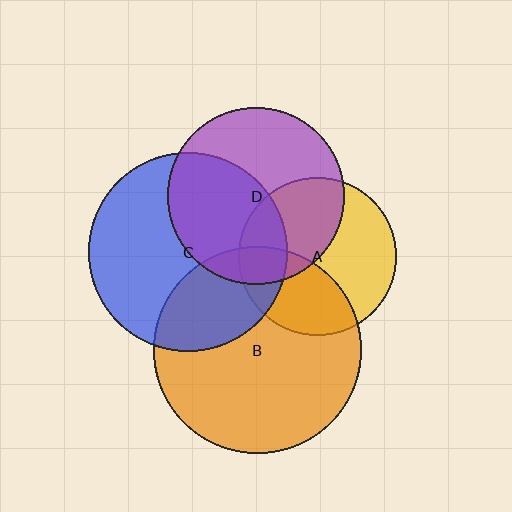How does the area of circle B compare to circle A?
Approximately 1.7 times.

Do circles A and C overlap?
Yes.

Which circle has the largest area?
Circle B (orange).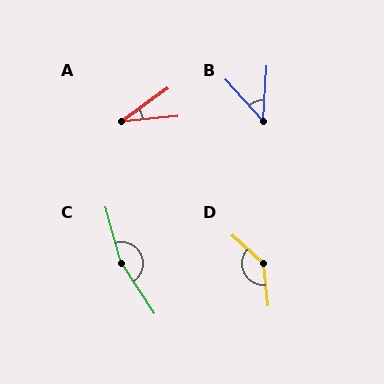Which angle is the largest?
C, at approximately 162 degrees.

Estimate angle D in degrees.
Approximately 138 degrees.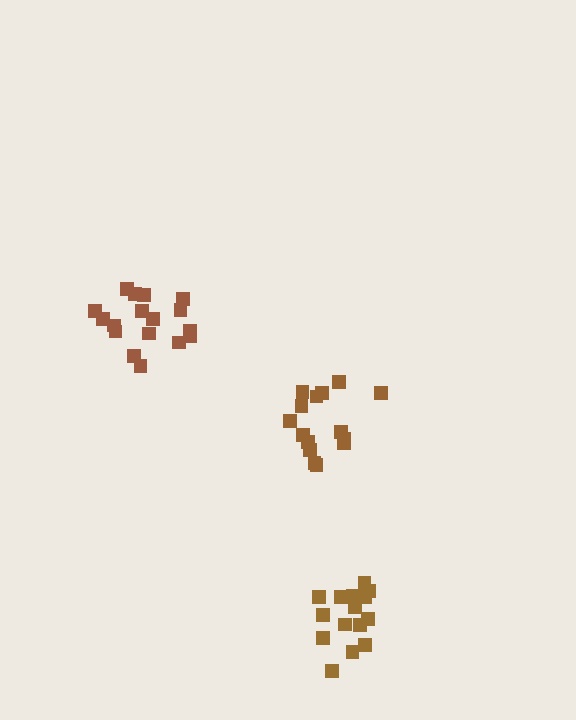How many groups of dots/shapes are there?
There are 3 groups.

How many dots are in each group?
Group 1: 15 dots, Group 2: 17 dots, Group 3: 15 dots (47 total).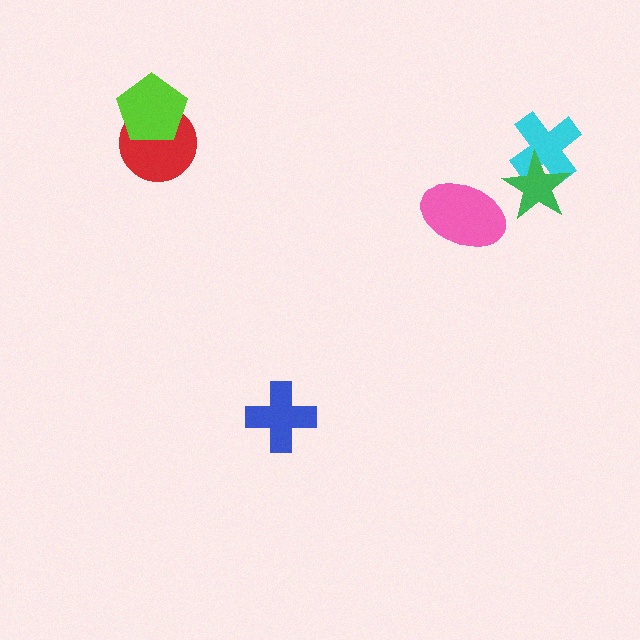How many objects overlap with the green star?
1 object overlaps with the green star.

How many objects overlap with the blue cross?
0 objects overlap with the blue cross.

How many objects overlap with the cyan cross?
1 object overlaps with the cyan cross.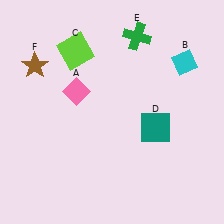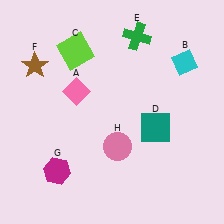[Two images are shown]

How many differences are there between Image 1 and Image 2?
There are 2 differences between the two images.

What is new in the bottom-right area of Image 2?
A pink circle (H) was added in the bottom-right area of Image 2.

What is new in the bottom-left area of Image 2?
A magenta hexagon (G) was added in the bottom-left area of Image 2.